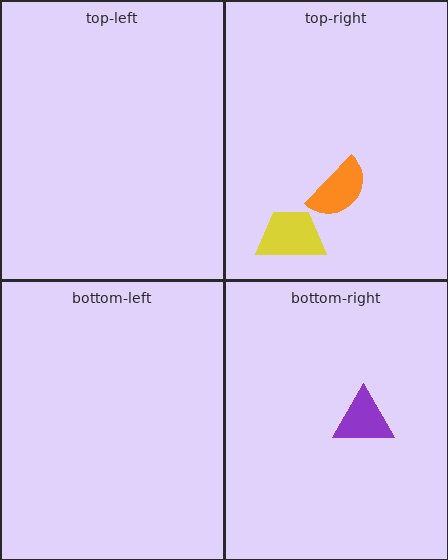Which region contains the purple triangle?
The bottom-right region.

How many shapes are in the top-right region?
2.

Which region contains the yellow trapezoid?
The top-right region.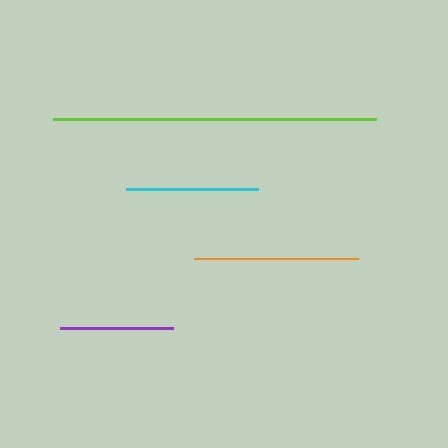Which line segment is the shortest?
The purple line is the shortest at approximately 113 pixels.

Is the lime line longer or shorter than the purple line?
The lime line is longer than the purple line.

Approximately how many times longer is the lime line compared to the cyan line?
The lime line is approximately 2.4 times the length of the cyan line.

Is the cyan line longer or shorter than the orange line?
The orange line is longer than the cyan line.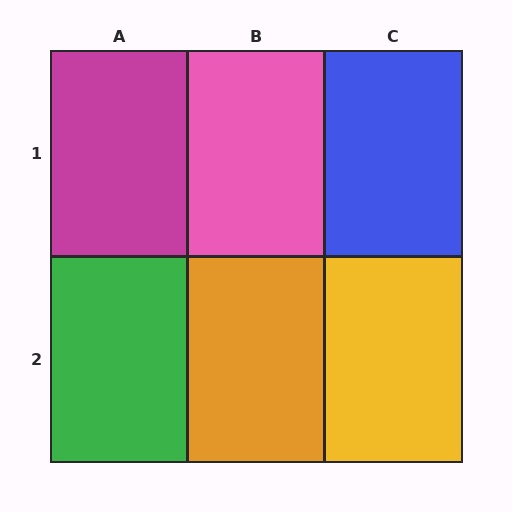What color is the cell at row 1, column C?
Blue.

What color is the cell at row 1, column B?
Pink.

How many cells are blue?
1 cell is blue.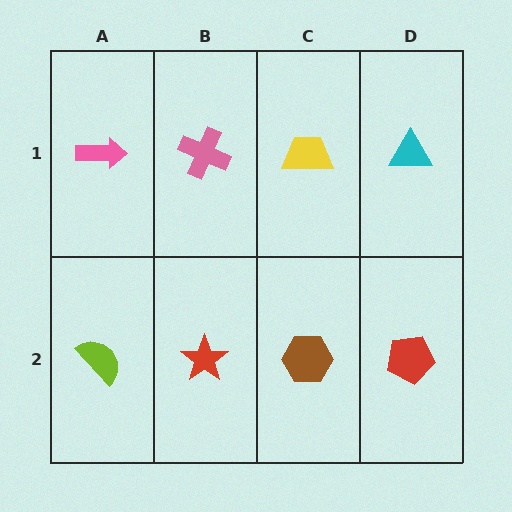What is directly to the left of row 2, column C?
A red star.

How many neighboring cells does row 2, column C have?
3.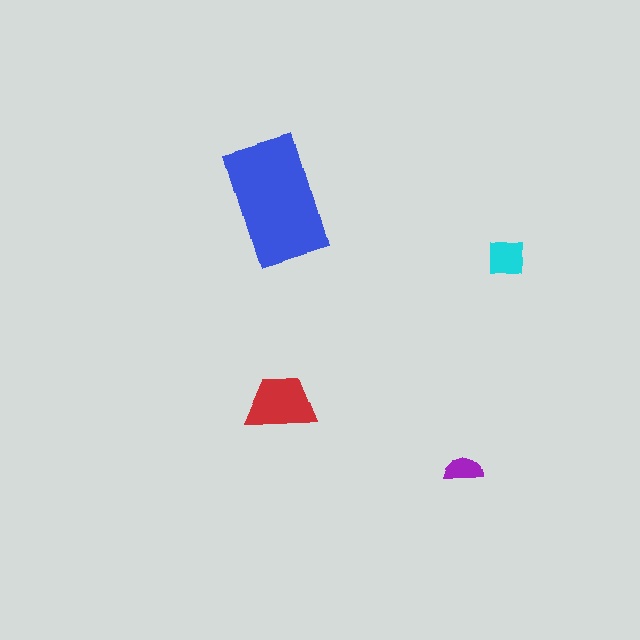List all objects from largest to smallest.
The blue rectangle, the red trapezoid, the cyan square, the purple semicircle.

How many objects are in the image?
There are 4 objects in the image.